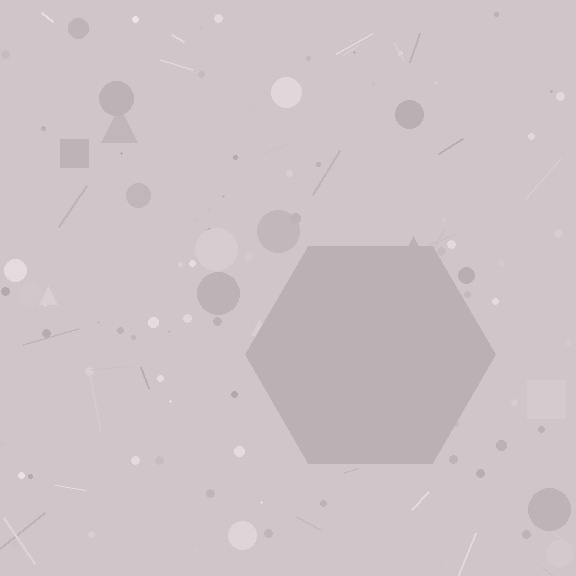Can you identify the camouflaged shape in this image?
The camouflaged shape is a hexagon.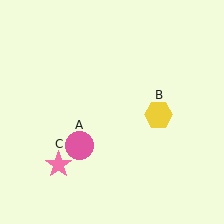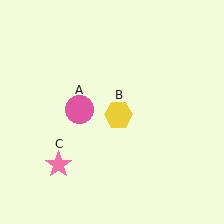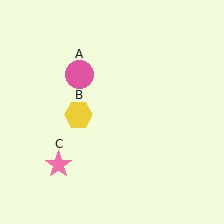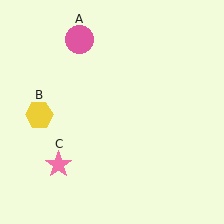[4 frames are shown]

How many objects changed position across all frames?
2 objects changed position: pink circle (object A), yellow hexagon (object B).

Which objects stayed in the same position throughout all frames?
Pink star (object C) remained stationary.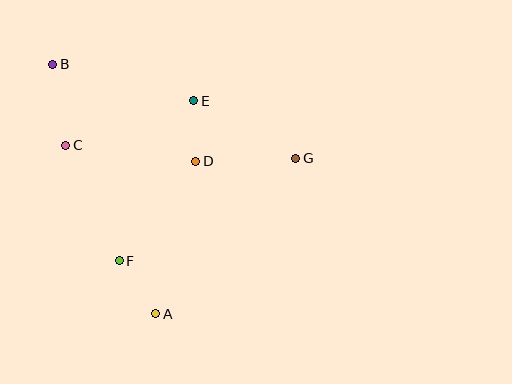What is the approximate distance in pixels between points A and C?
The distance between A and C is approximately 191 pixels.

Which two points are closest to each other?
Points D and E are closest to each other.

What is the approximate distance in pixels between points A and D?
The distance between A and D is approximately 158 pixels.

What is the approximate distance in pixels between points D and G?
The distance between D and G is approximately 100 pixels.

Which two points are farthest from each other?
Points A and B are farthest from each other.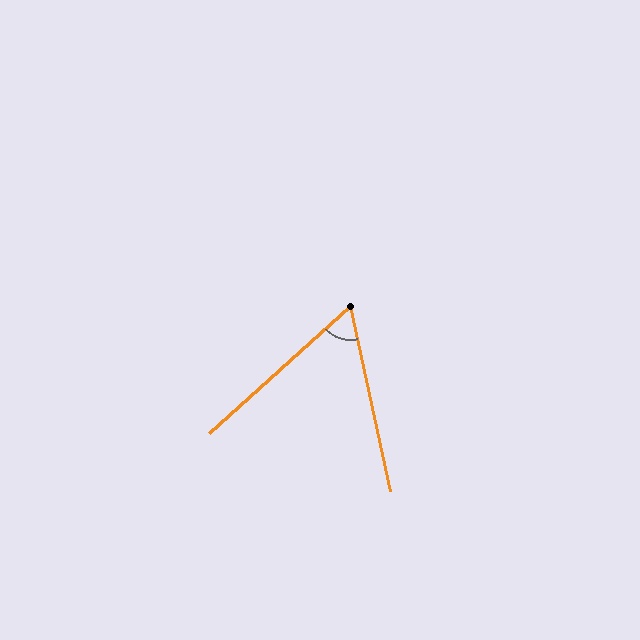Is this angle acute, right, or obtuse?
It is acute.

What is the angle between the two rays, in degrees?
Approximately 60 degrees.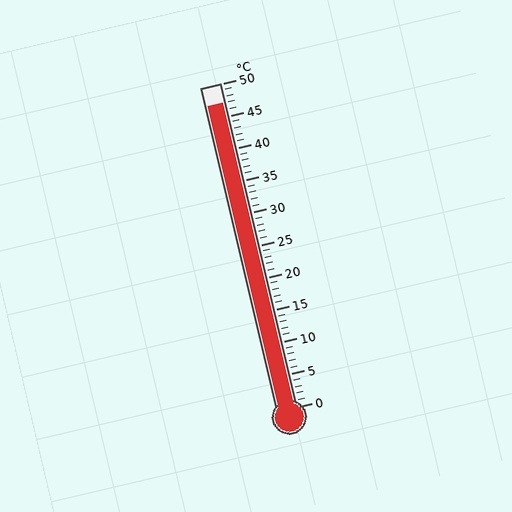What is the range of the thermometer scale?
The thermometer scale ranges from 0°C to 50°C.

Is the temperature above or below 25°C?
The temperature is above 25°C.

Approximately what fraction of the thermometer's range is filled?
The thermometer is filled to approximately 95% of its range.